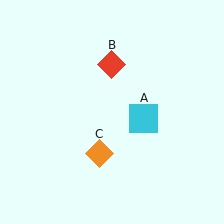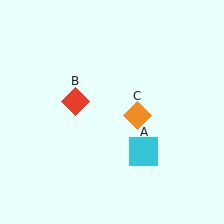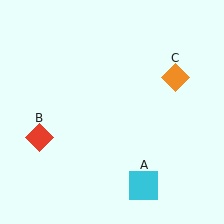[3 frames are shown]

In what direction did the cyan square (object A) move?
The cyan square (object A) moved down.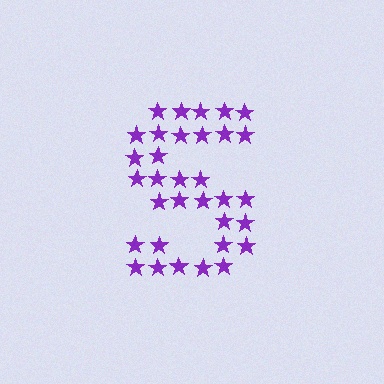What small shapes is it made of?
It is made of small stars.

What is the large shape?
The large shape is the letter S.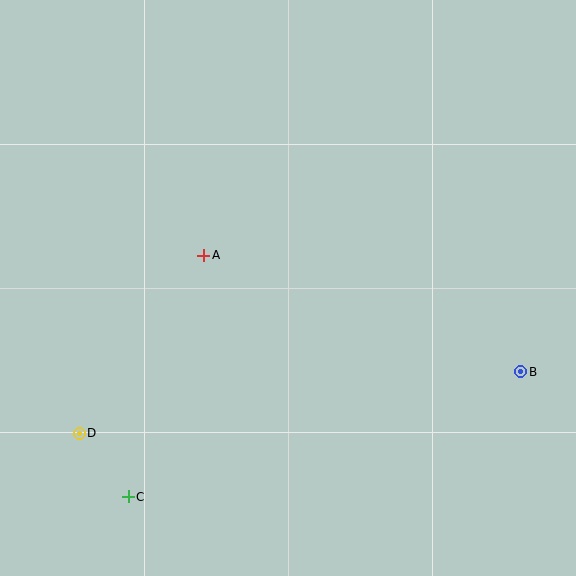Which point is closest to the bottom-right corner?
Point B is closest to the bottom-right corner.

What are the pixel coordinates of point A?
Point A is at (204, 255).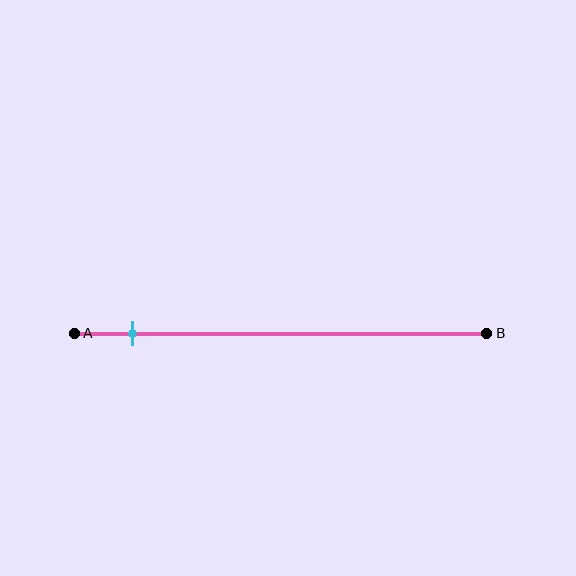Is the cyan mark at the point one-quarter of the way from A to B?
No, the mark is at about 15% from A, not at the 25% one-quarter point.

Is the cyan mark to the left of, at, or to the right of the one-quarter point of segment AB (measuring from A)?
The cyan mark is to the left of the one-quarter point of segment AB.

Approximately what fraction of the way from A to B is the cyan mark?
The cyan mark is approximately 15% of the way from A to B.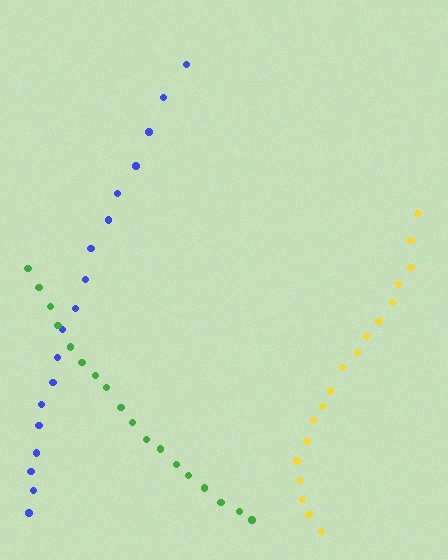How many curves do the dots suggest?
There are 3 distinct paths.